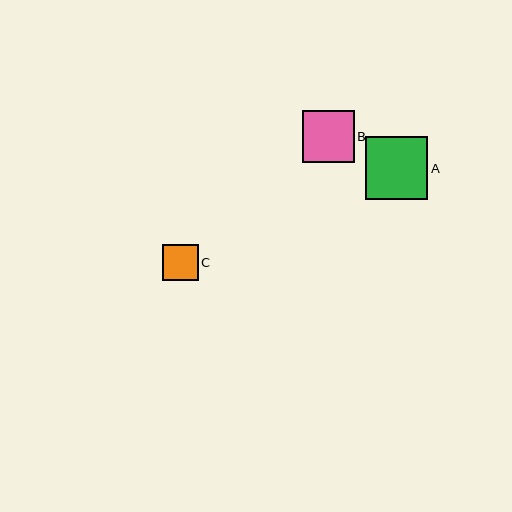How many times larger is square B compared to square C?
Square B is approximately 1.5 times the size of square C.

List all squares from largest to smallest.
From largest to smallest: A, B, C.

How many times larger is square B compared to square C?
Square B is approximately 1.5 times the size of square C.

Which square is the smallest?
Square C is the smallest with a size of approximately 36 pixels.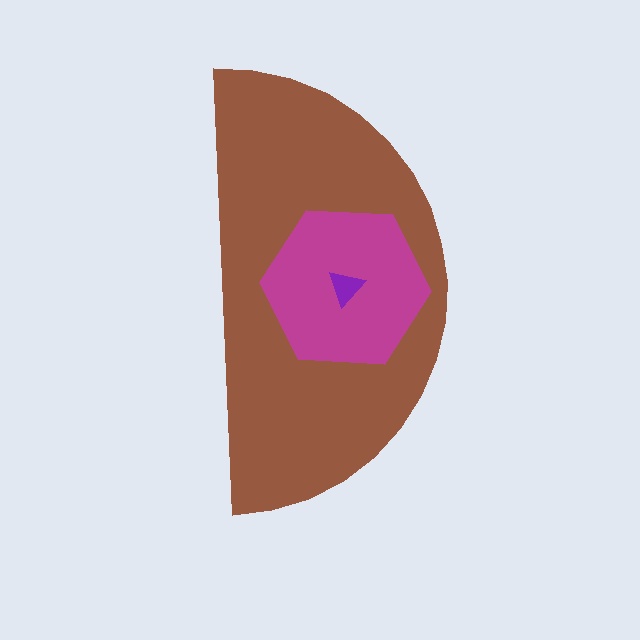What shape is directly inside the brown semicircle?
The magenta hexagon.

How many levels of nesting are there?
3.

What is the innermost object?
The purple triangle.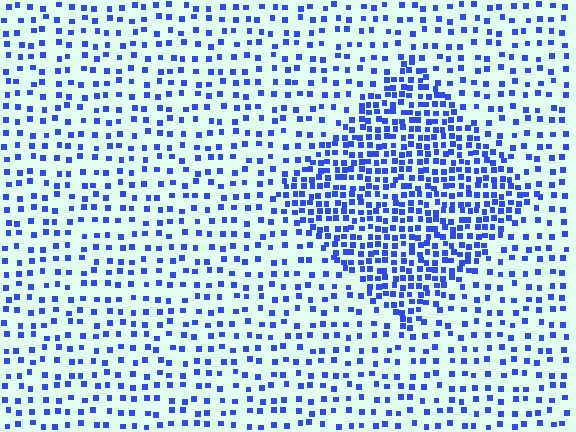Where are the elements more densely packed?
The elements are more densely packed inside the diamond boundary.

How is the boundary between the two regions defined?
The boundary is defined by a change in element density (approximately 2.3x ratio). All elements are the same color, size, and shape.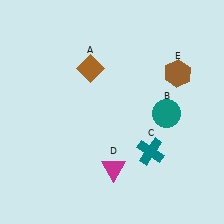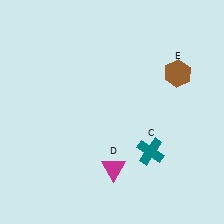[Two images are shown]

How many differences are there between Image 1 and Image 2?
There are 2 differences between the two images.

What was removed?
The brown diamond (A), the teal circle (B) were removed in Image 2.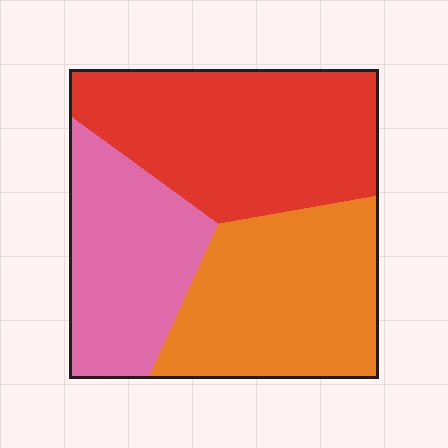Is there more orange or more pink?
Orange.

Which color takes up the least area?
Pink, at roughly 25%.